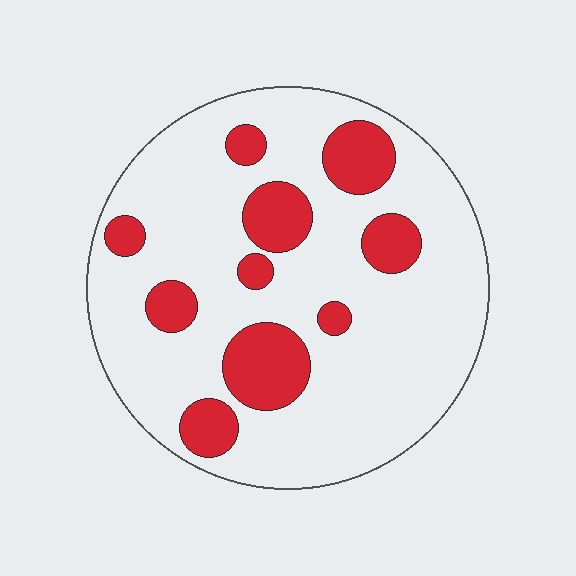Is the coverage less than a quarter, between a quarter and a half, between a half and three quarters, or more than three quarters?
Less than a quarter.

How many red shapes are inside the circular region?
10.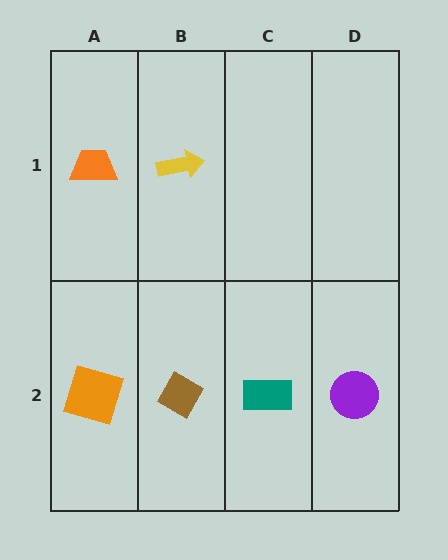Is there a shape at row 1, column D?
No, that cell is empty.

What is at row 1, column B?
A yellow arrow.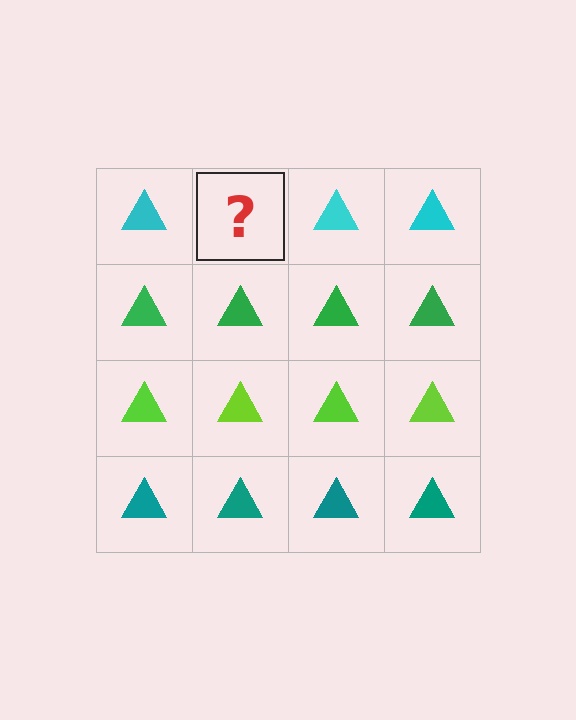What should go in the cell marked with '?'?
The missing cell should contain a cyan triangle.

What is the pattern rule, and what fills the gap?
The rule is that each row has a consistent color. The gap should be filled with a cyan triangle.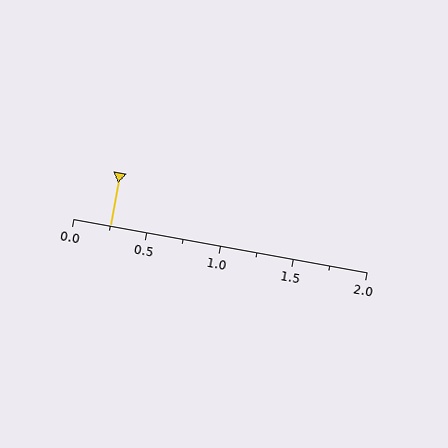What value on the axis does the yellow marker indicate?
The marker indicates approximately 0.25.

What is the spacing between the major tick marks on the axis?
The major ticks are spaced 0.5 apart.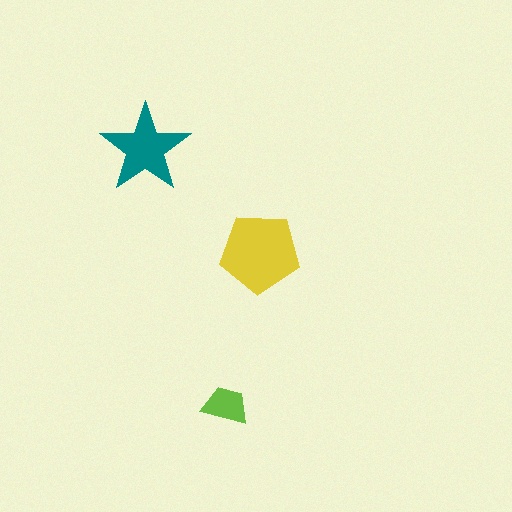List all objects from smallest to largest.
The lime trapezoid, the teal star, the yellow pentagon.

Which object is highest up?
The teal star is topmost.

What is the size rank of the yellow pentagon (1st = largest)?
1st.